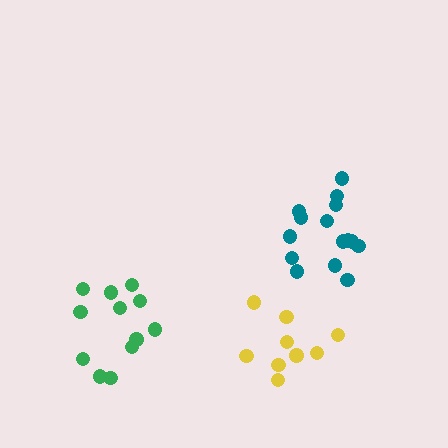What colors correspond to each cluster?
The clusters are colored: green, yellow, teal.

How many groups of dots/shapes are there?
There are 3 groups.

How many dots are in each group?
Group 1: 12 dots, Group 2: 9 dots, Group 3: 15 dots (36 total).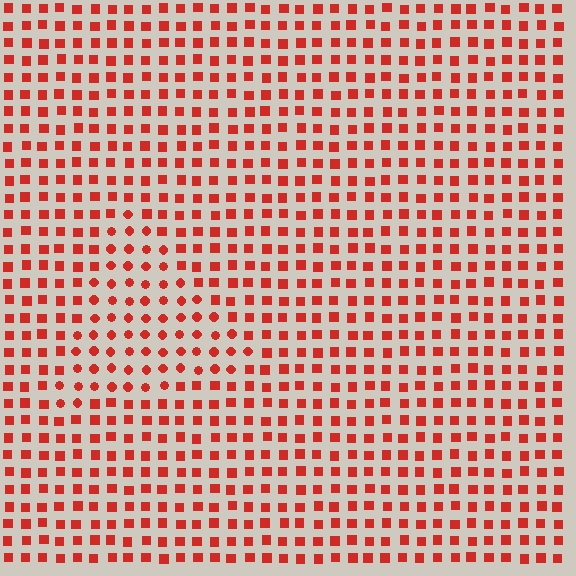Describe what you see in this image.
The image is filled with small red elements arranged in a uniform grid. A triangle-shaped region contains circles, while the surrounding area contains squares. The boundary is defined purely by the change in element shape.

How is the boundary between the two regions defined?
The boundary is defined by a change in element shape: circles inside vs. squares outside. All elements share the same color and spacing.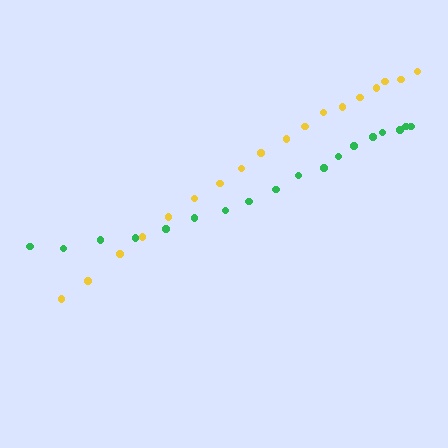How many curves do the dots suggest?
There are 2 distinct paths.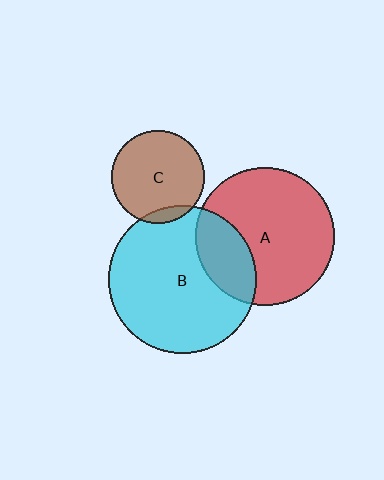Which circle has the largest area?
Circle B (cyan).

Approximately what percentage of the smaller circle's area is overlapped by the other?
Approximately 10%.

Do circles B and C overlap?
Yes.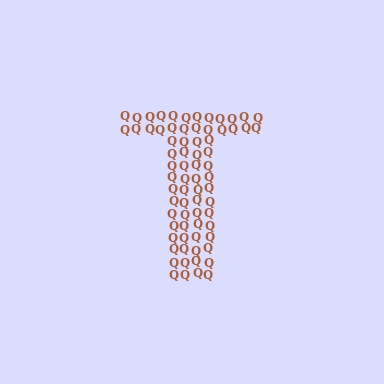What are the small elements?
The small elements are letter Q's.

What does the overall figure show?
The overall figure shows the letter T.